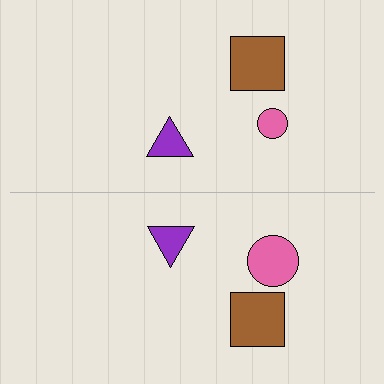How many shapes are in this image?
There are 6 shapes in this image.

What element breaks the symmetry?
The pink circle on the bottom side has a different size than its mirror counterpart.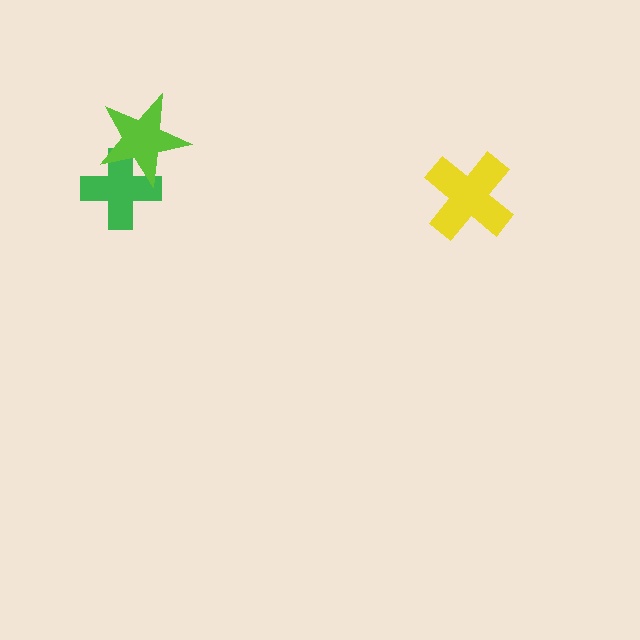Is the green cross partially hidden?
Yes, it is partially covered by another shape.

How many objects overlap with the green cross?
1 object overlaps with the green cross.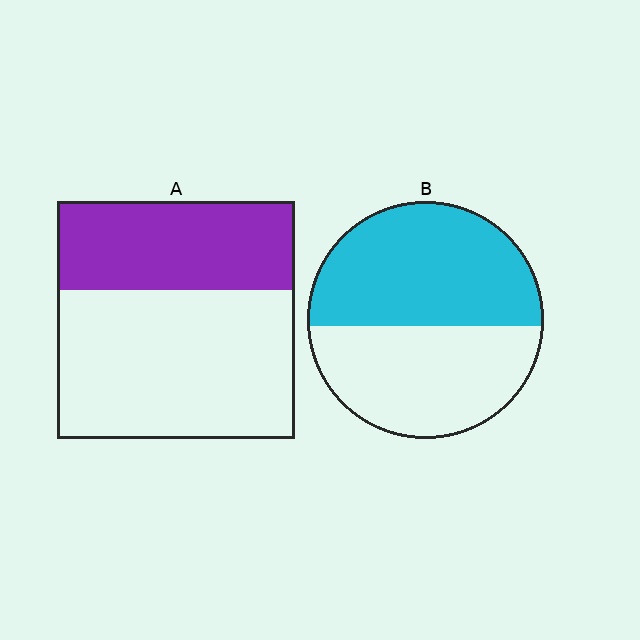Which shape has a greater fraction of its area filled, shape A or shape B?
Shape B.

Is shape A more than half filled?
No.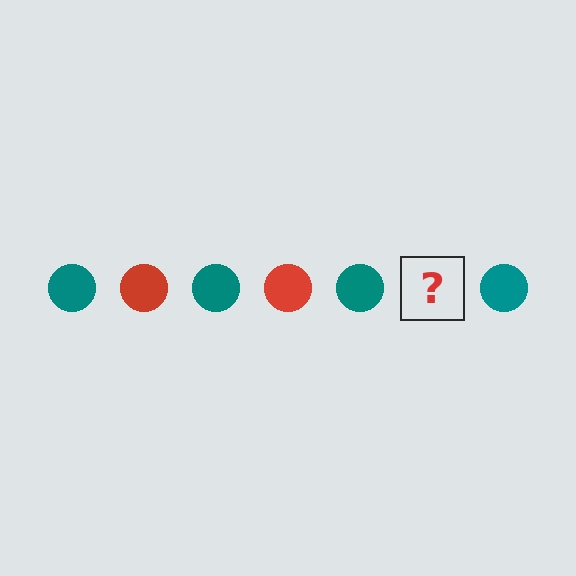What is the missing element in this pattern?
The missing element is a red circle.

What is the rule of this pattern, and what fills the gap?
The rule is that the pattern cycles through teal, red circles. The gap should be filled with a red circle.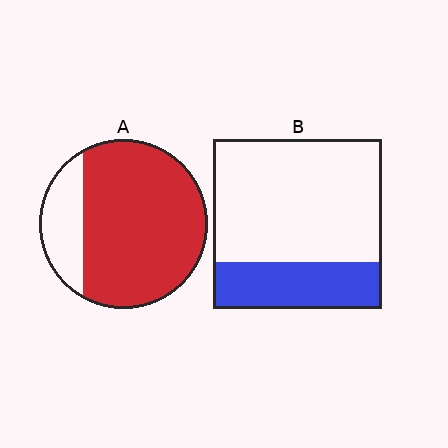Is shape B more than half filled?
No.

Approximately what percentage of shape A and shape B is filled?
A is approximately 80% and B is approximately 30%.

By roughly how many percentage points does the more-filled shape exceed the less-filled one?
By roughly 50 percentage points (A over B).